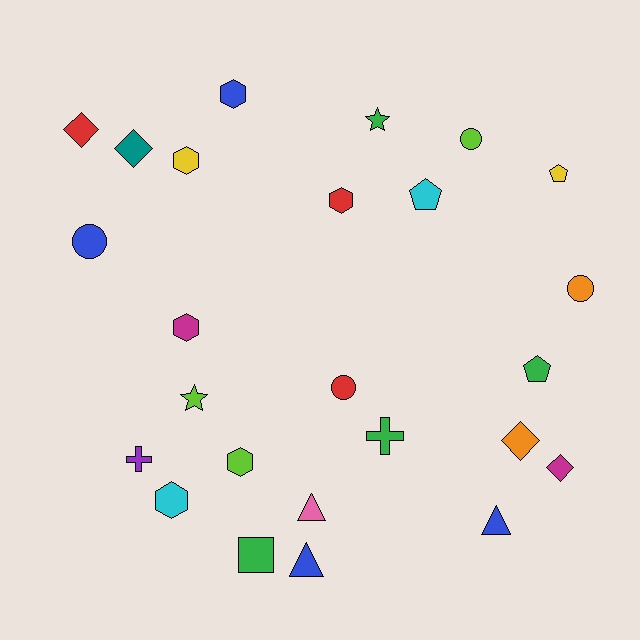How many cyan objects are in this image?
There are 2 cyan objects.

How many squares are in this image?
There is 1 square.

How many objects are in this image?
There are 25 objects.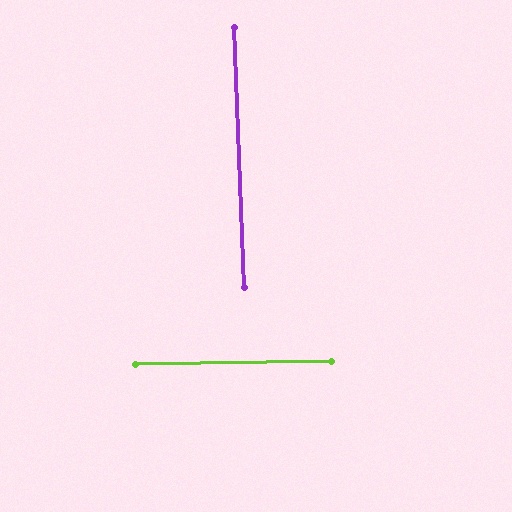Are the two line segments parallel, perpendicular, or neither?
Perpendicular — they meet at approximately 89°.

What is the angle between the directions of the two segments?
Approximately 89 degrees.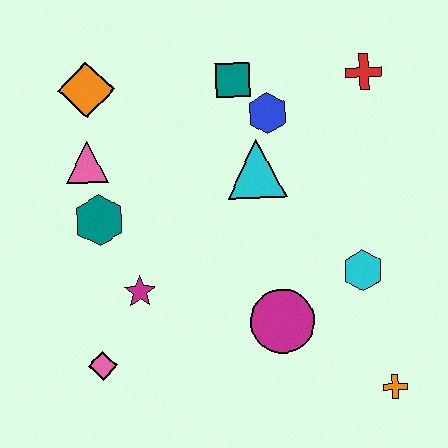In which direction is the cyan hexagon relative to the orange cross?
The cyan hexagon is above the orange cross.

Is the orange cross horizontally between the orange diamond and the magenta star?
No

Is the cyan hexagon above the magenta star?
Yes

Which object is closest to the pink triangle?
The teal hexagon is closest to the pink triangle.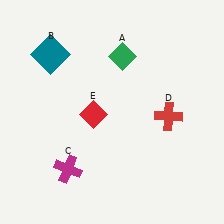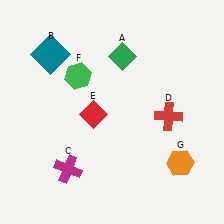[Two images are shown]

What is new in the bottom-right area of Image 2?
An orange hexagon (G) was added in the bottom-right area of Image 2.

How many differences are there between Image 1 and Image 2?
There are 2 differences between the two images.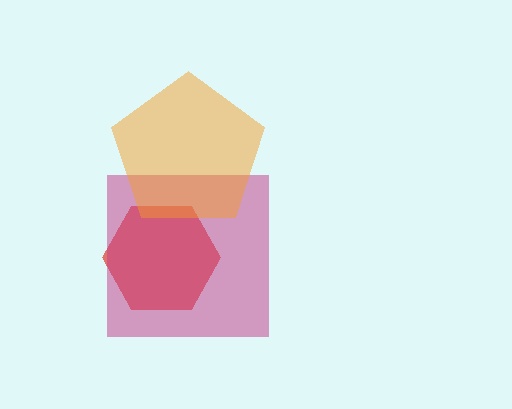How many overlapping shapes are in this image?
There are 3 overlapping shapes in the image.